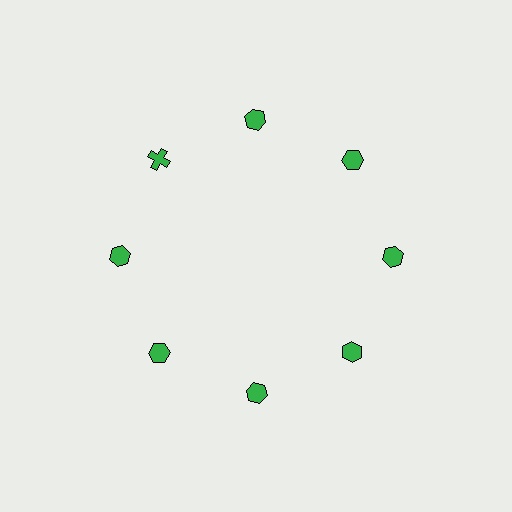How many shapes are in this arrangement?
There are 8 shapes arranged in a ring pattern.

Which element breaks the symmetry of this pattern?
The green cross at roughly the 10 o'clock position breaks the symmetry. All other shapes are green hexagons.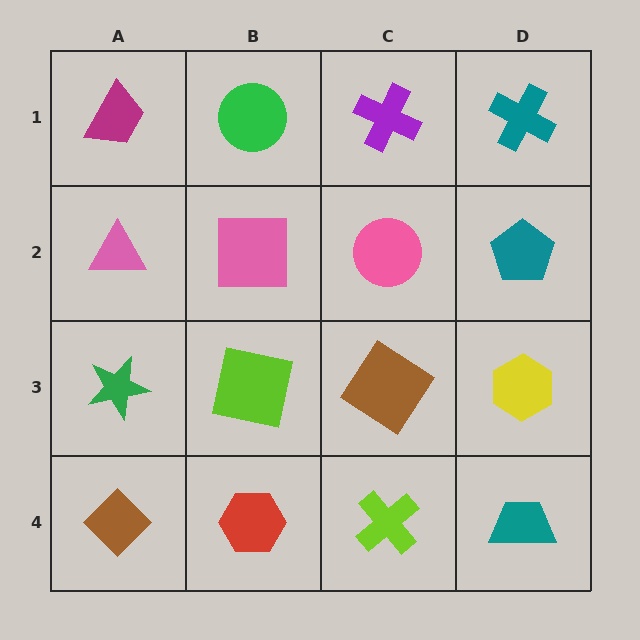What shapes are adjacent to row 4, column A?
A green star (row 3, column A), a red hexagon (row 4, column B).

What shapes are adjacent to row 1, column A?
A pink triangle (row 2, column A), a green circle (row 1, column B).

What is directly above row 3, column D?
A teal pentagon.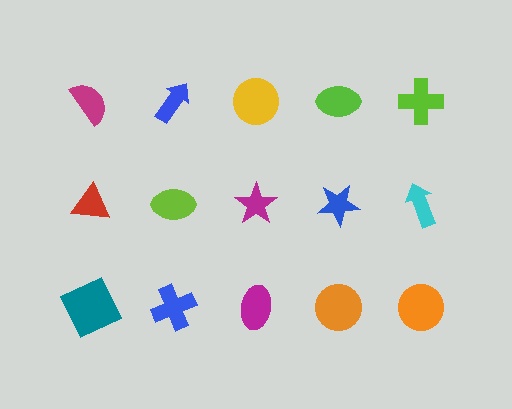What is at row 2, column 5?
A cyan arrow.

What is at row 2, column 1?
A red triangle.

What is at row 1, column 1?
A magenta semicircle.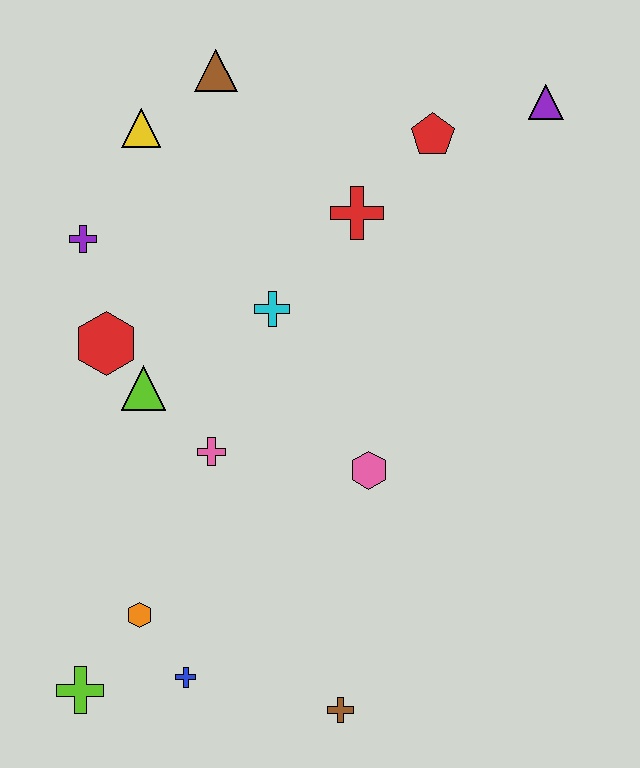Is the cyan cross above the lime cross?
Yes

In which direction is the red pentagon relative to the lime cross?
The red pentagon is above the lime cross.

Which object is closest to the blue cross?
The orange hexagon is closest to the blue cross.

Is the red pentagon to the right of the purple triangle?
No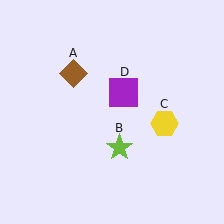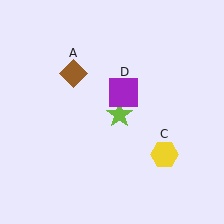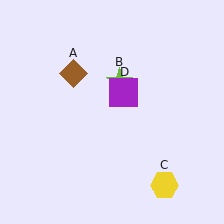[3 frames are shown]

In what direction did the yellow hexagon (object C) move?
The yellow hexagon (object C) moved down.